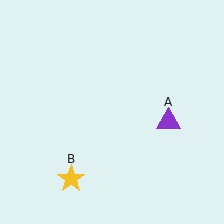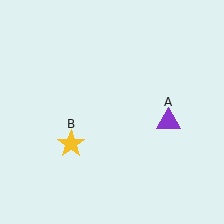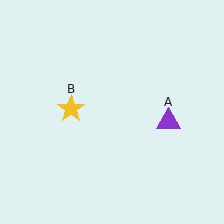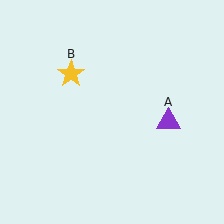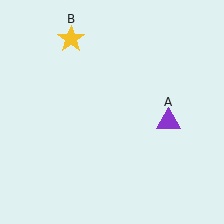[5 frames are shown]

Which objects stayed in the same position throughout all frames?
Purple triangle (object A) remained stationary.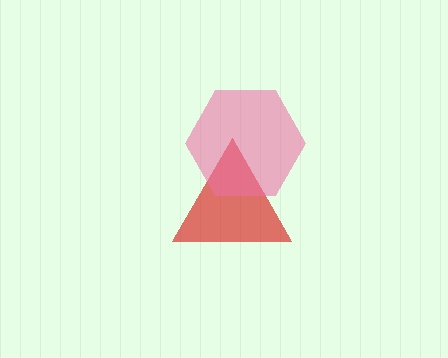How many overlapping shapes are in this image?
There are 2 overlapping shapes in the image.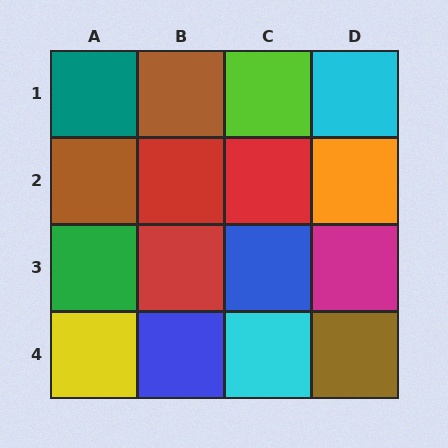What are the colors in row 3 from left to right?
Green, red, blue, magenta.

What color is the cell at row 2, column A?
Brown.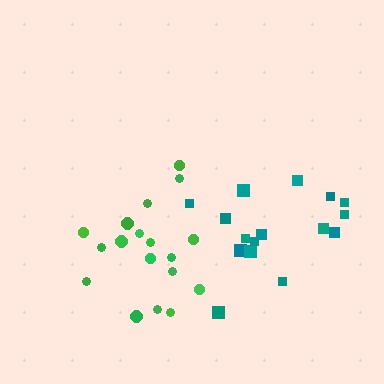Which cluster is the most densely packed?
Teal.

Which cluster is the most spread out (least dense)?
Green.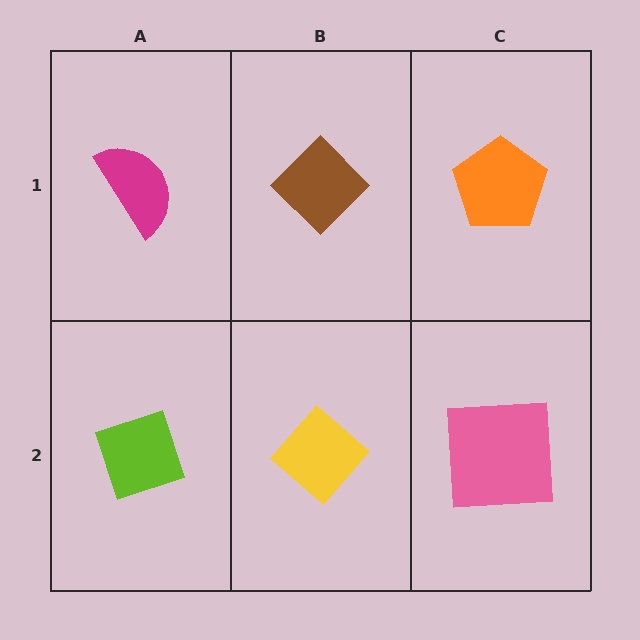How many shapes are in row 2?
3 shapes.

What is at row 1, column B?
A brown diamond.